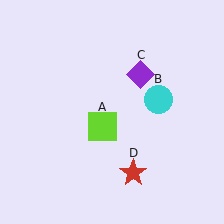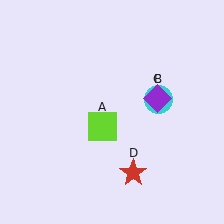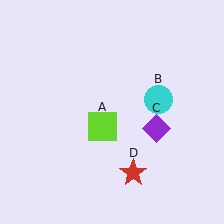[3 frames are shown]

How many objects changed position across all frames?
1 object changed position: purple diamond (object C).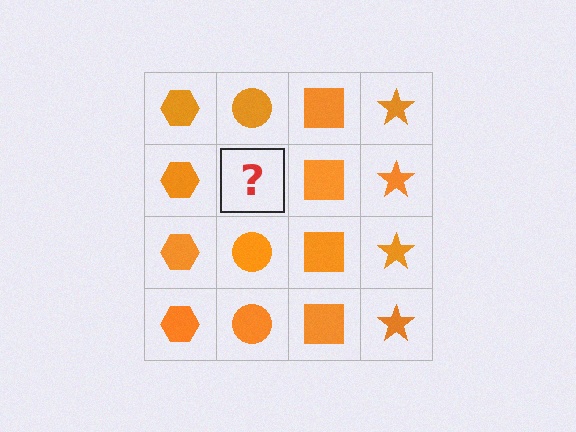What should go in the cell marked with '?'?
The missing cell should contain an orange circle.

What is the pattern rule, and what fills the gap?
The rule is that each column has a consistent shape. The gap should be filled with an orange circle.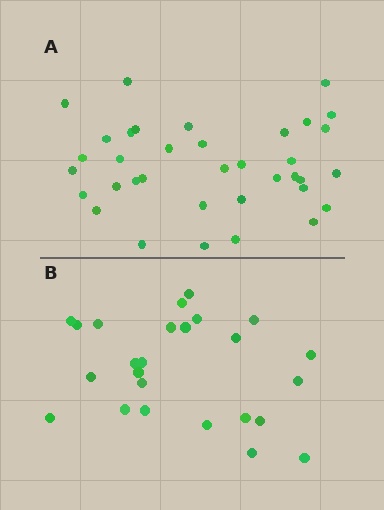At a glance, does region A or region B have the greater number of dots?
Region A (the top region) has more dots.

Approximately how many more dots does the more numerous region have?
Region A has roughly 12 or so more dots than region B.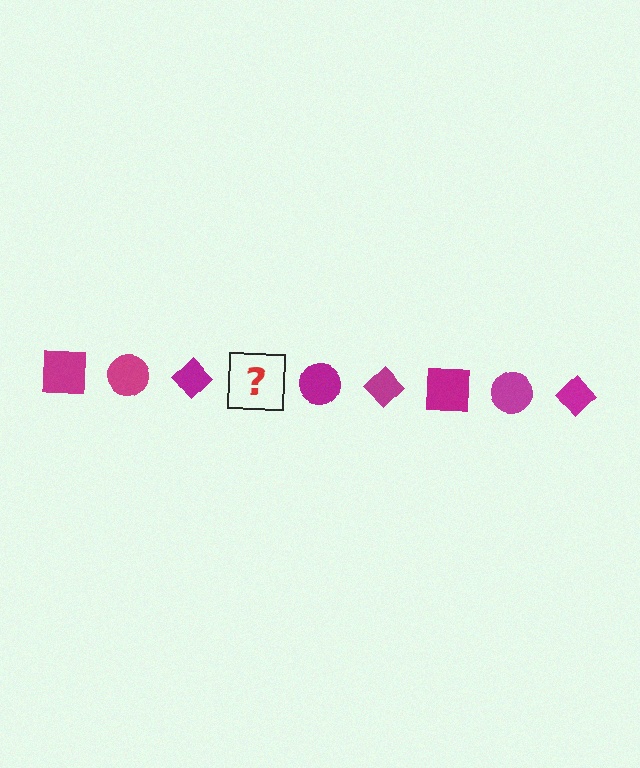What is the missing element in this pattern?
The missing element is a magenta square.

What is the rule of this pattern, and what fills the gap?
The rule is that the pattern cycles through square, circle, diamond shapes in magenta. The gap should be filled with a magenta square.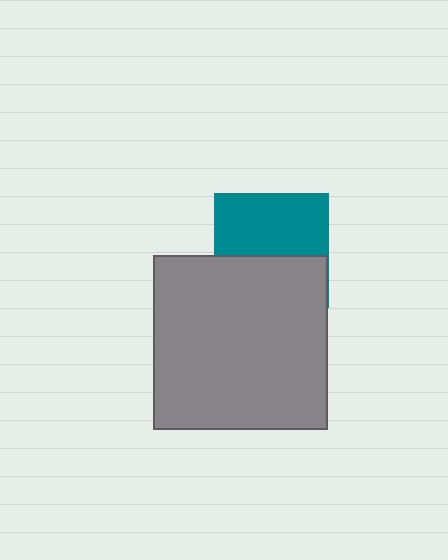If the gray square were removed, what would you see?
You would see the complete teal square.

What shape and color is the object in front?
The object in front is a gray square.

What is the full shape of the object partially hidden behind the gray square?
The partially hidden object is a teal square.